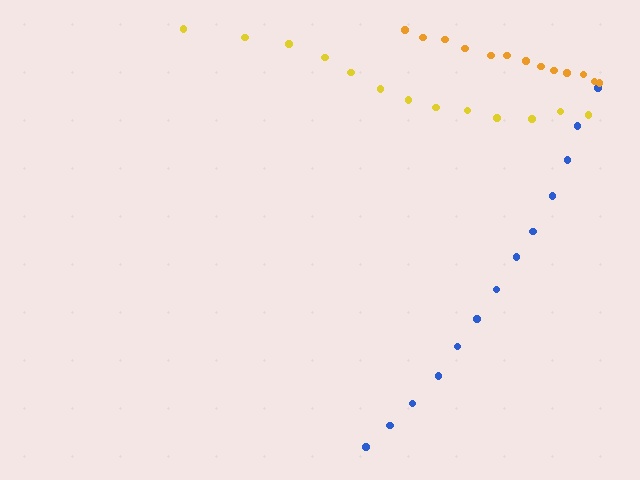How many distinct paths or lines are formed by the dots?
There are 3 distinct paths.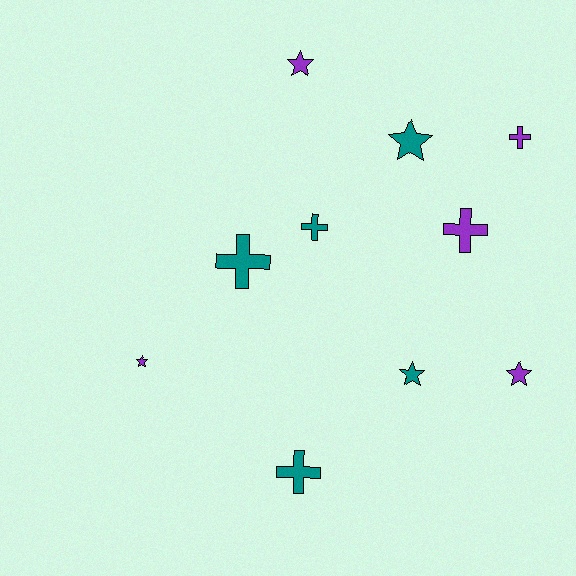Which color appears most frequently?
Purple, with 5 objects.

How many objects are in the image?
There are 10 objects.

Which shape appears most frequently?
Star, with 5 objects.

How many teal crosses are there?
There are 3 teal crosses.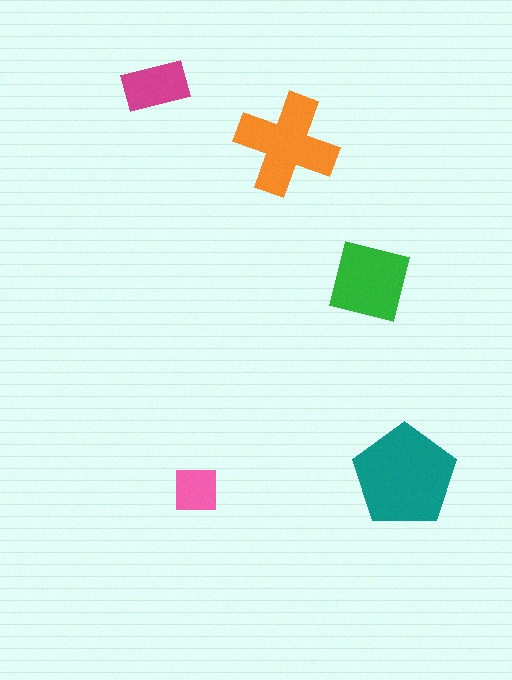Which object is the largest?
The teal pentagon.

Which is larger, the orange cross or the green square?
The orange cross.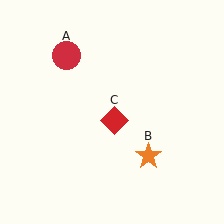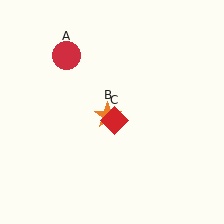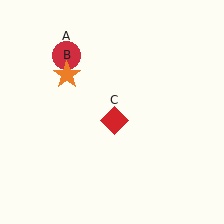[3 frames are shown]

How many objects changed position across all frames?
1 object changed position: orange star (object B).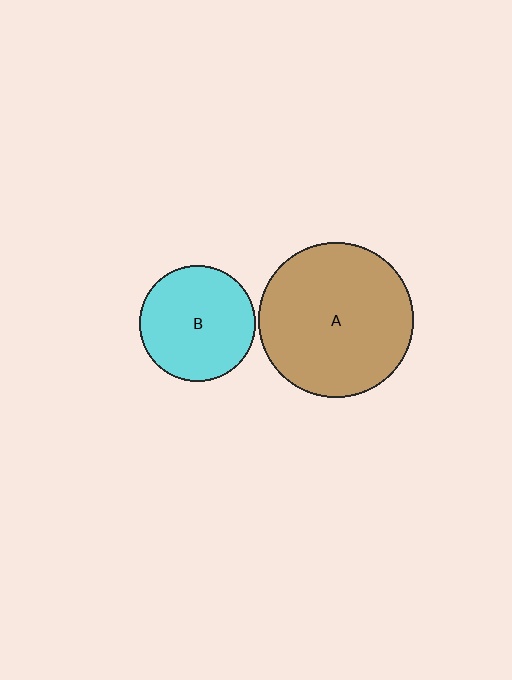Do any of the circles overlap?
No, none of the circles overlap.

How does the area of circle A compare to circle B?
Approximately 1.8 times.